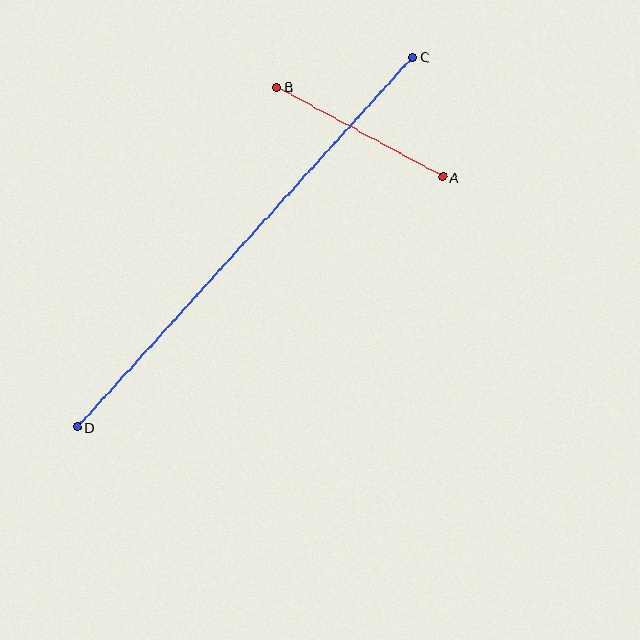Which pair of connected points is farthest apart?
Points C and D are farthest apart.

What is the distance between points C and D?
The distance is approximately 499 pixels.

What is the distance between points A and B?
The distance is approximately 189 pixels.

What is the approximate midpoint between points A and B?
The midpoint is at approximately (360, 132) pixels.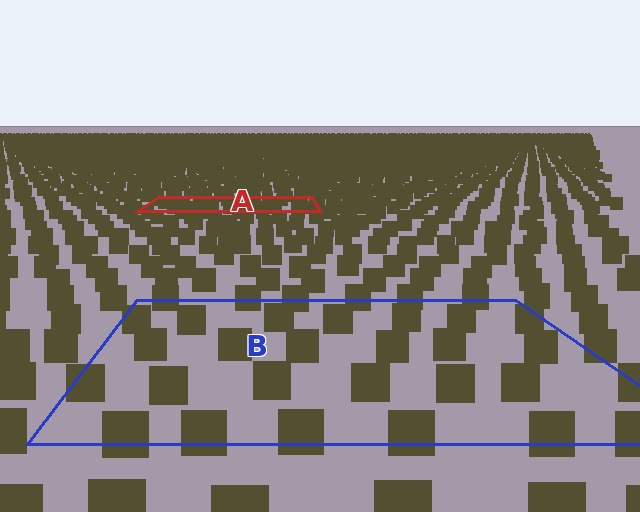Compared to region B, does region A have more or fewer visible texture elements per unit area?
Region A has more texture elements per unit area — they are packed more densely because it is farther away.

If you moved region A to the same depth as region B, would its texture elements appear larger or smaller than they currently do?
They would appear larger. At a closer depth, the same texture elements are projected at a bigger on-screen size.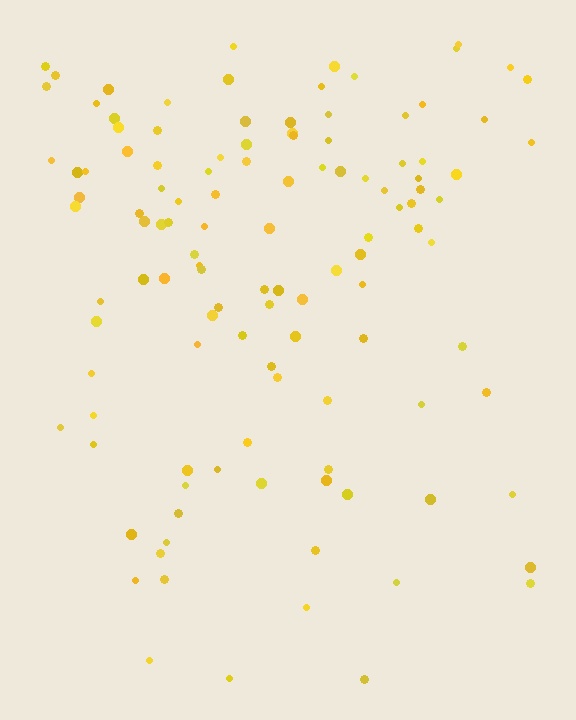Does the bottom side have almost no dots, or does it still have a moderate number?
Still a moderate number, just noticeably fewer than the top.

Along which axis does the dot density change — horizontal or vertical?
Vertical.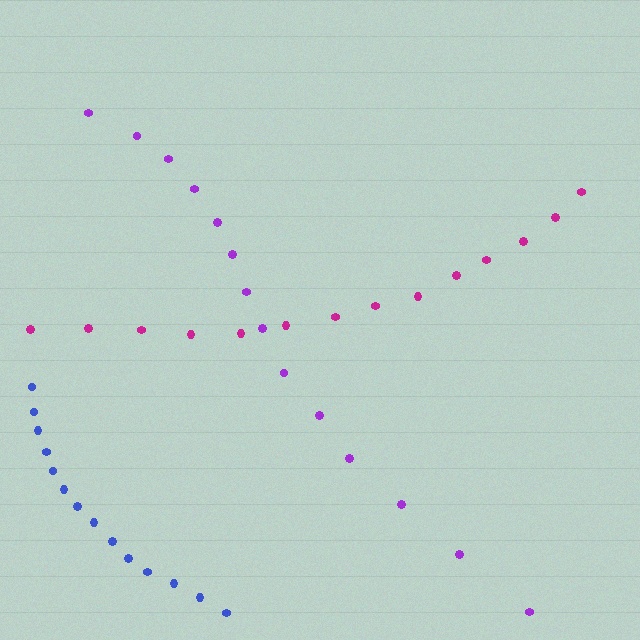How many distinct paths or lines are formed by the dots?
There are 3 distinct paths.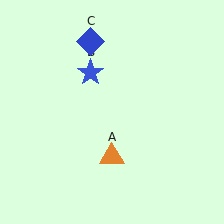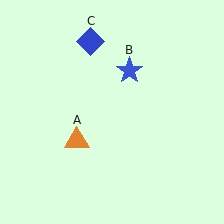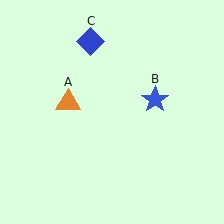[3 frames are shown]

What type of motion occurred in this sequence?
The orange triangle (object A), blue star (object B) rotated clockwise around the center of the scene.